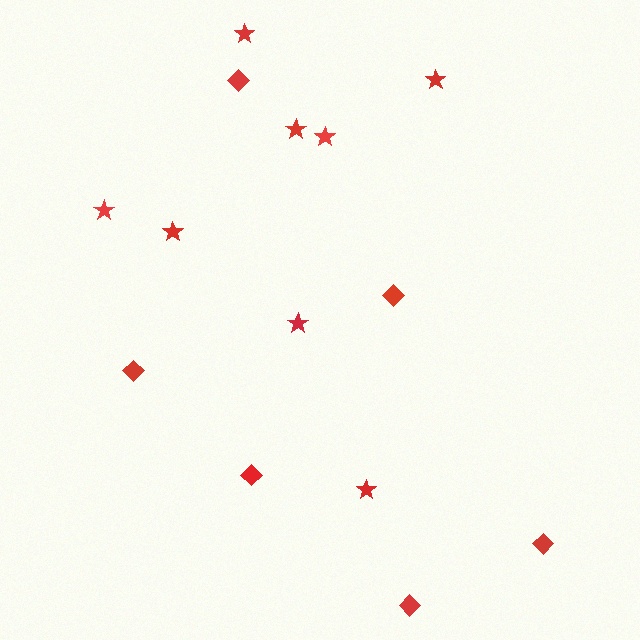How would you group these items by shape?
There are 2 groups: one group of stars (8) and one group of diamonds (6).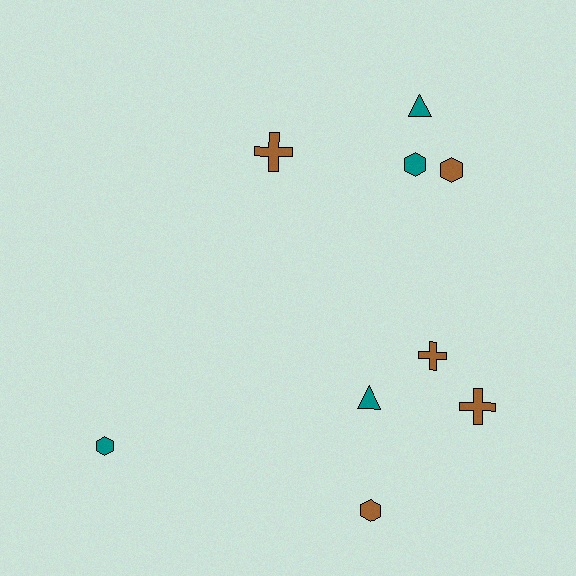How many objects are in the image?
There are 9 objects.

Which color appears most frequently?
Brown, with 5 objects.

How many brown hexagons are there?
There are 2 brown hexagons.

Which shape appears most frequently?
Hexagon, with 4 objects.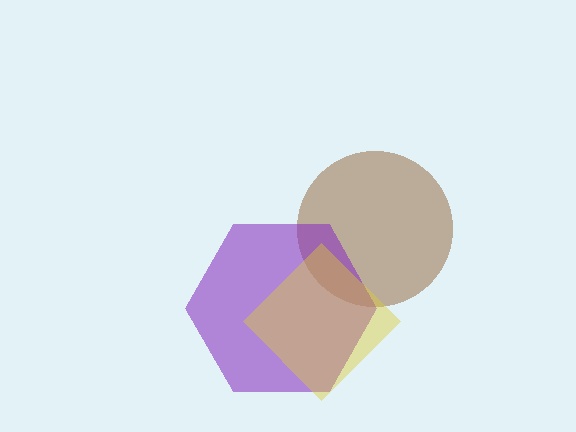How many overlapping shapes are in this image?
There are 3 overlapping shapes in the image.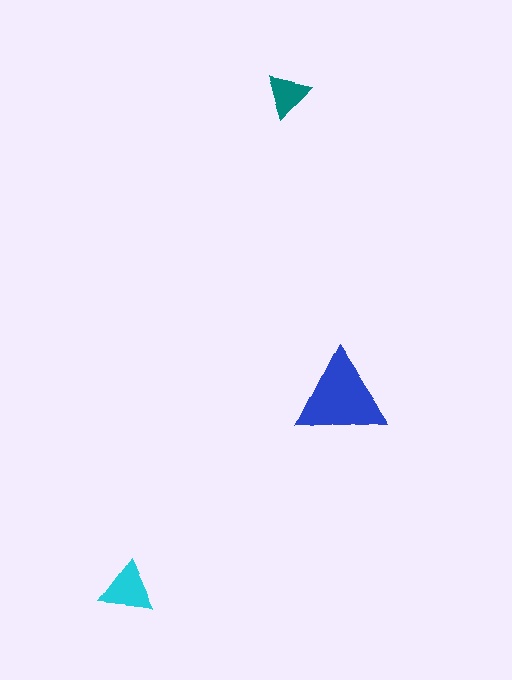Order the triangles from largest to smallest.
the blue one, the cyan one, the teal one.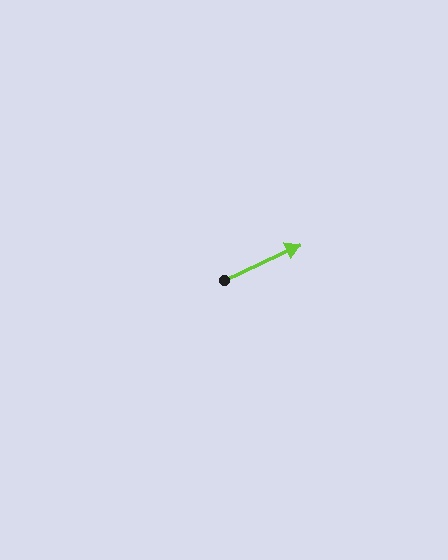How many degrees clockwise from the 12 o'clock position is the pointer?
Approximately 65 degrees.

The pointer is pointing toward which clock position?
Roughly 2 o'clock.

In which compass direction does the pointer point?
Northeast.